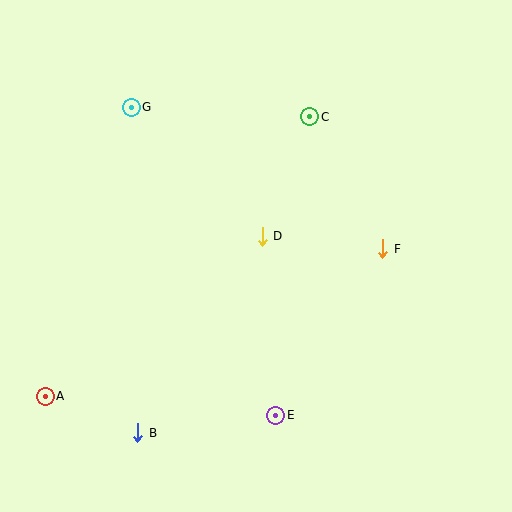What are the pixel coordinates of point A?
Point A is at (45, 396).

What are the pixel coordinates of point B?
Point B is at (138, 433).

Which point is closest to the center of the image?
Point D at (262, 236) is closest to the center.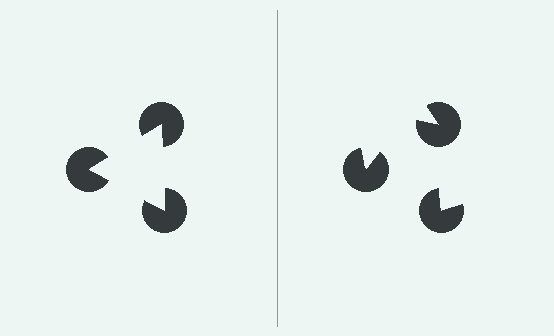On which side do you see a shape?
An illusory triangle appears on the left side. On the right side the wedge cuts are rotated, so no coherent shape forms.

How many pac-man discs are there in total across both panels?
6 — 3 on each side.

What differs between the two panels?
The pac-man discs are positioned identically on both sides; only the wedge orientations differ. On the left they align to a triangle; on the right they are misaligned.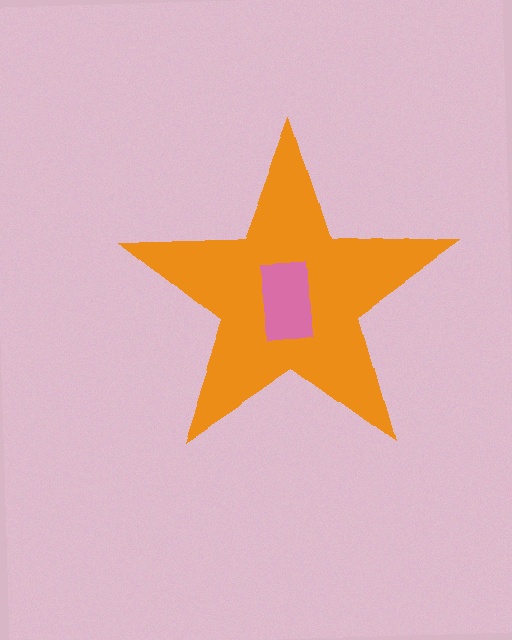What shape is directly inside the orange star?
The pink rectangle.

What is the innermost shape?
The pink rectangle.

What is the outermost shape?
The orange star.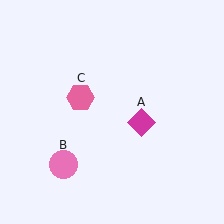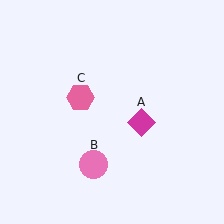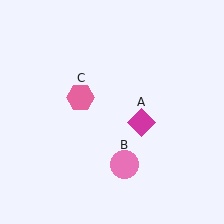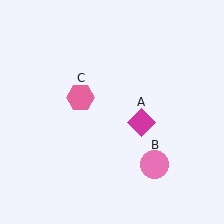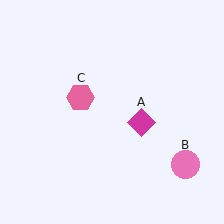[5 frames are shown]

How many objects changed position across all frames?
1 object changed position: pink circle (object B).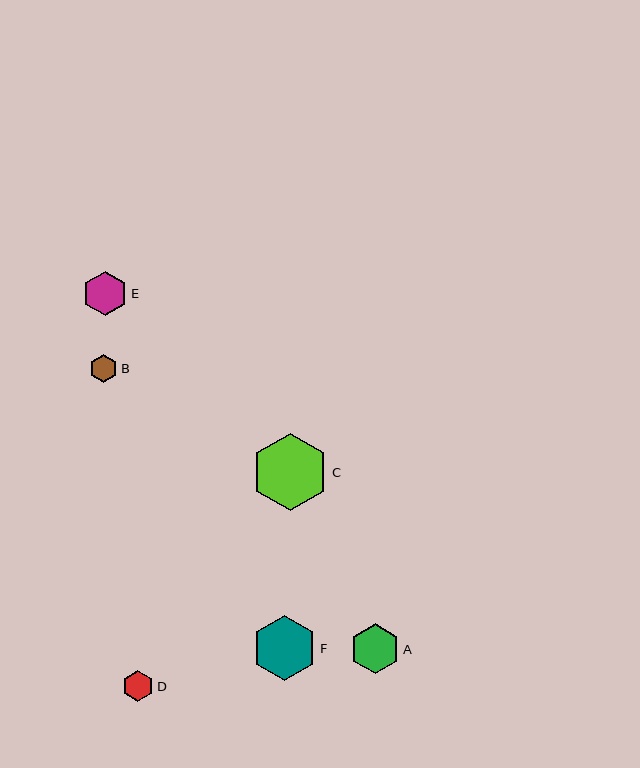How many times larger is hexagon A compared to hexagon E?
Hexagon A is approximately 1.1 times the size of hexagon E.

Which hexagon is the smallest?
Hexagon B is the smallest with a size of approximately 28 pixels.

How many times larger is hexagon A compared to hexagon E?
Hexagon A is approximately 1.1 times the size of hexagon E.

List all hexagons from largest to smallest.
From largest to smallest: C, F, A, E, D, B.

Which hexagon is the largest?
Hexagon C is the largest with a size of approximately 77 pixels.